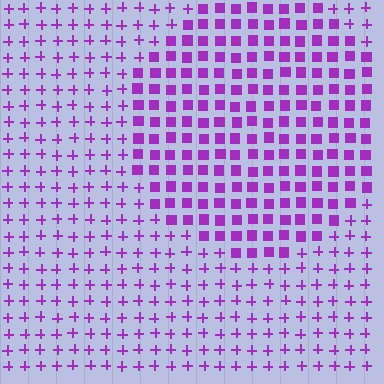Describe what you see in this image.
The image is filled with small purple elements arranged in a uniform grid. A circle-shaped region contains squares, while the surrounding area contains plus signs. The boundary is defined purely by the change in element shape.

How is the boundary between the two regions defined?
The boundary is defined by a change in element shape: squares inside vs. plus signs outside. All elements share the same color and spacing.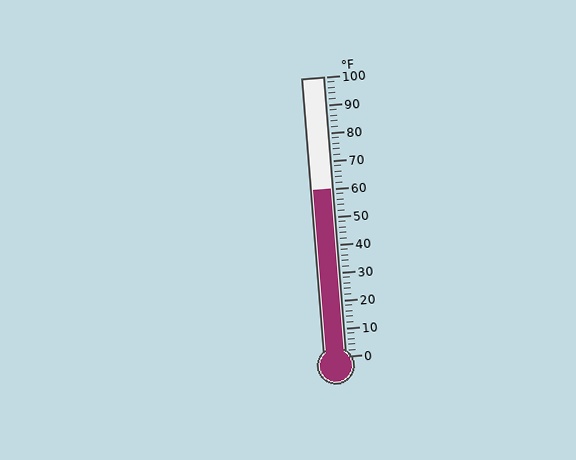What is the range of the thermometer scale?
The thermometer scale ranges from 0°F to 100°F.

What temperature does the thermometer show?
The thermometer shows approximately 60°F.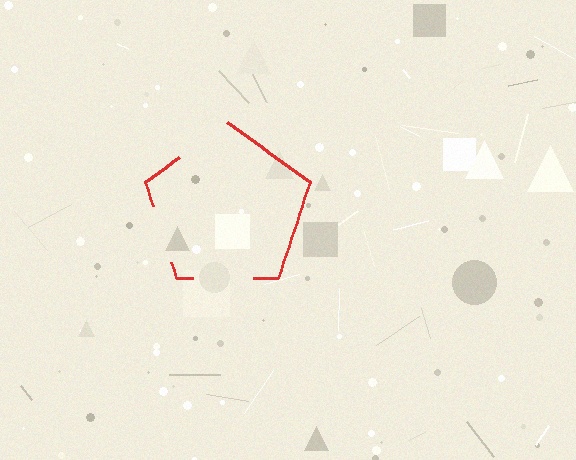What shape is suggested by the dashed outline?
The dashed outline suggests a pentagon.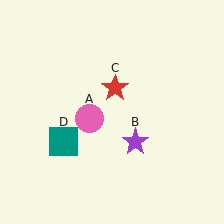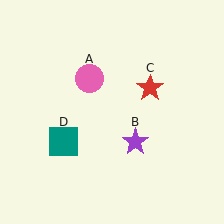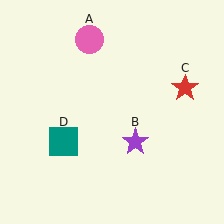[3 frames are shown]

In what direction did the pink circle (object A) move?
The pink circle (object A) moved up.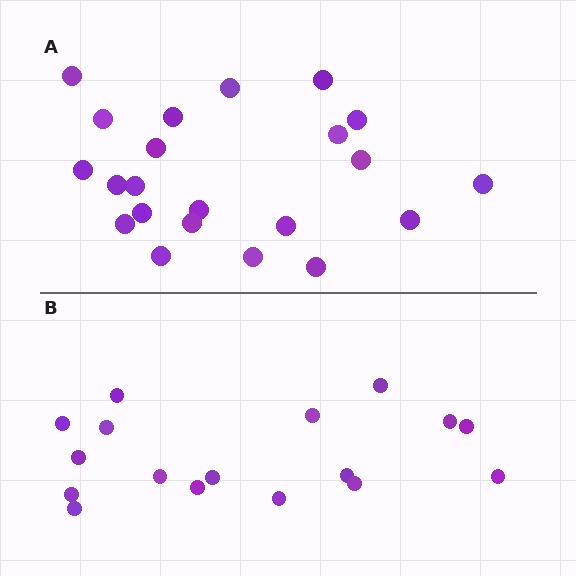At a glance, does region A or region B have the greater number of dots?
Region A (the top region) has more dots.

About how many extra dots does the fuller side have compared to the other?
Region A has about 5 more dots than region B.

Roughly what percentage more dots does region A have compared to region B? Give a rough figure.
About 30% more.